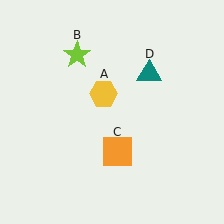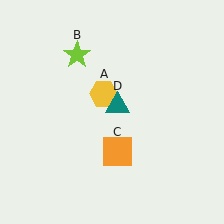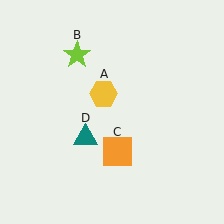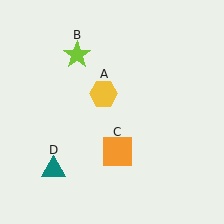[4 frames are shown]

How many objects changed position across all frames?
1 object changed position: teal triangle (object D).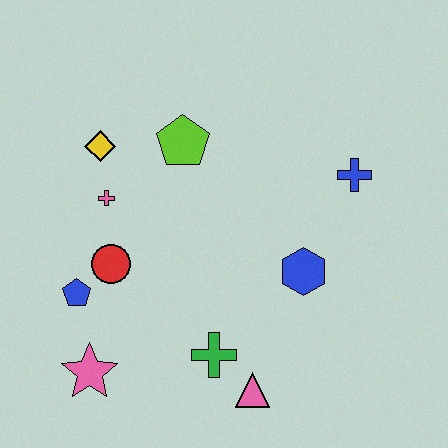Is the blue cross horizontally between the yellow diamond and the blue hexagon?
No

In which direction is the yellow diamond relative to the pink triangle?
The yellow diamond is above the pink triangle.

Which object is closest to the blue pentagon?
The red circle is closest to the blue pentagon.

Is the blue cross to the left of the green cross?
No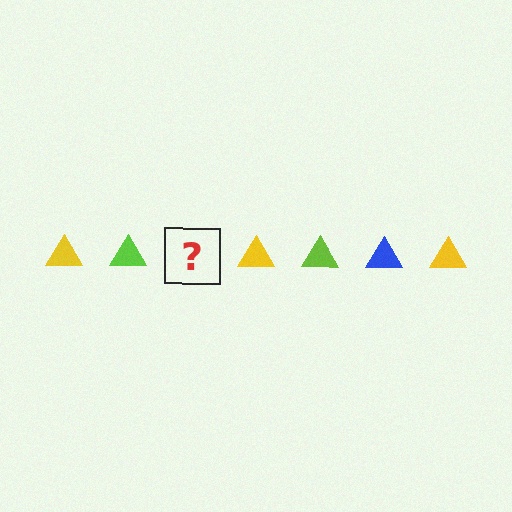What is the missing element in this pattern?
The missing element is a blue triangle.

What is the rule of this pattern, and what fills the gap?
The rule is that the pattern cycles through yellow, lime, blue triangles. The gap should be filled with a blue triangle.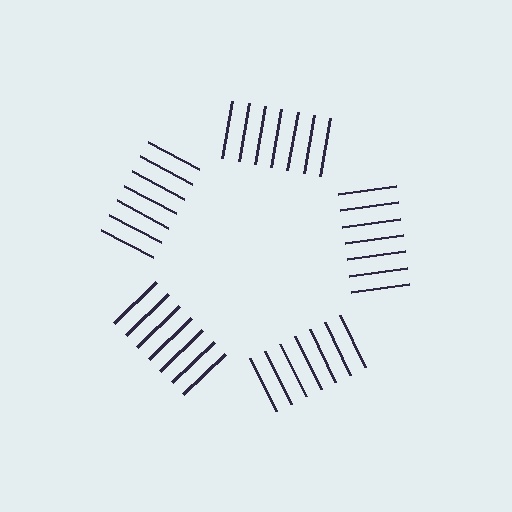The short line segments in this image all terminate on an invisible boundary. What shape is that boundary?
An illusory pentagon — the line segments terminate on its edges but no continuous stroke is drawn.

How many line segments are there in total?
35 — 7 along each of the 5 edges.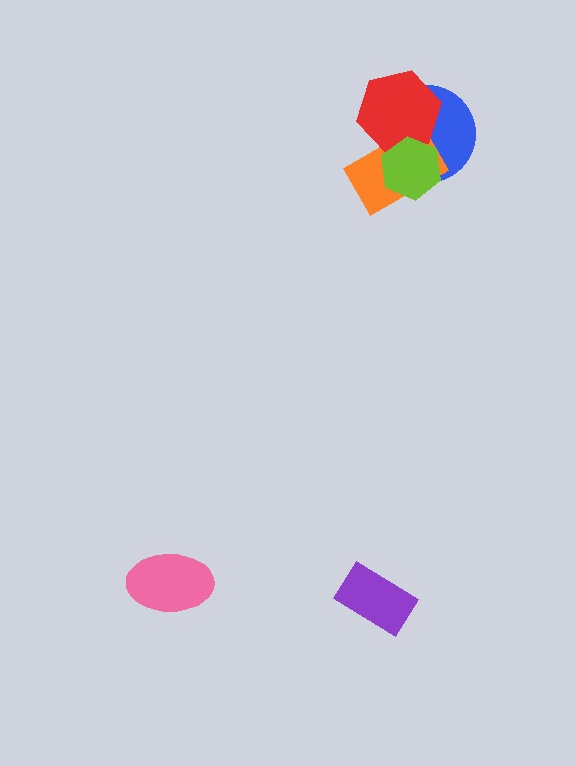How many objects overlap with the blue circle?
3 objects overlap with the blue circle.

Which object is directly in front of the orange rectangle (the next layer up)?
The red hexagon is directly in front of the orange rectangle.